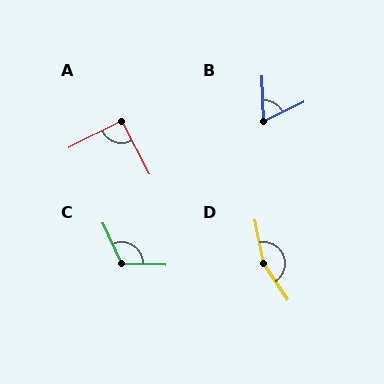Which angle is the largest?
D, at approximately 157 degrees.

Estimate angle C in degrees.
Approximately 116 degrees.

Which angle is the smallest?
B, at approximately 66 degrees.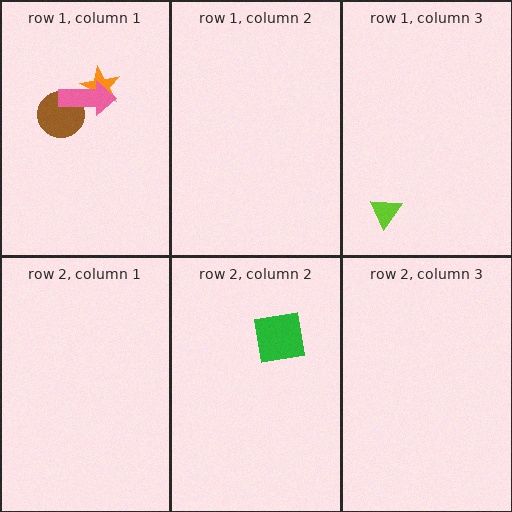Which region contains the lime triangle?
The row 1, column 3 region.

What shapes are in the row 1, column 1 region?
The orange star, the brown circle, the pink arrow.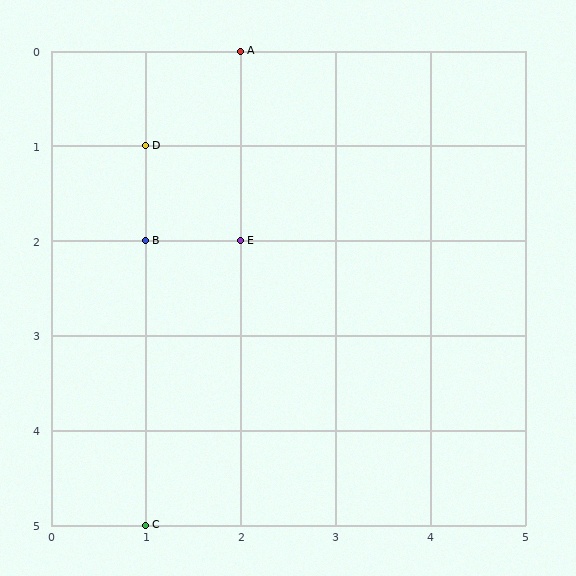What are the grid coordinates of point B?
Point B is at grid coordinates (1, 2).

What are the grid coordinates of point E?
Point E is at grid coordinates (2, 2).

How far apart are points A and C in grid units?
Points A and C are 1 column and 5 rows apart (about 5.1 grid units diagonally).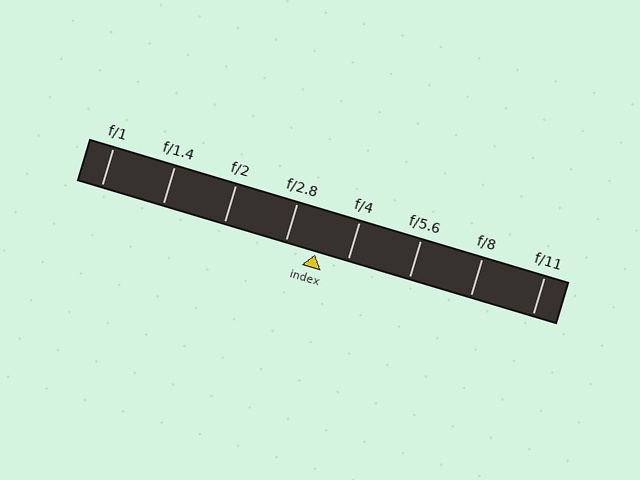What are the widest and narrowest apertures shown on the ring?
The widest aperture shown is f/1 and the narrowest is f/11.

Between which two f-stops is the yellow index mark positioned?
The index mark is between f/2.8 and f/4.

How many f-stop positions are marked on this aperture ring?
There are 8 f-stop positions marked.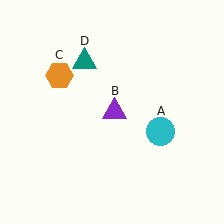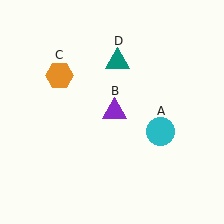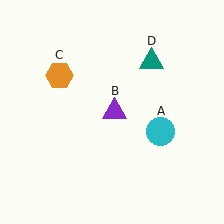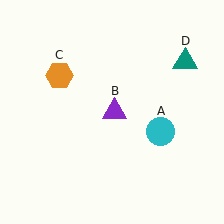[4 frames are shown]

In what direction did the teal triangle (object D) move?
The teal triangle (object D) moved right.